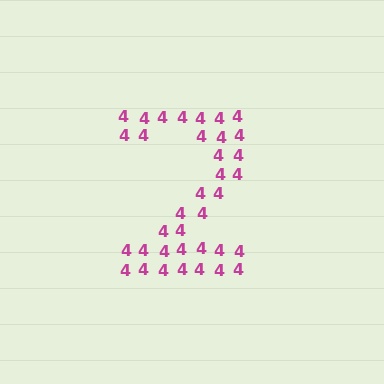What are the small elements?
The small elements are digit 4's.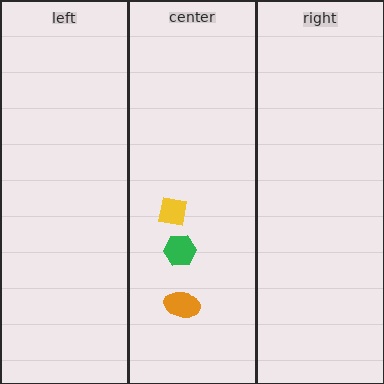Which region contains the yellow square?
The center region.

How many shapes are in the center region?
3.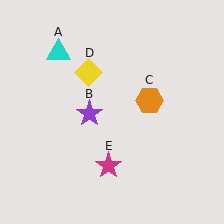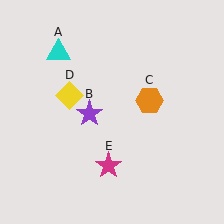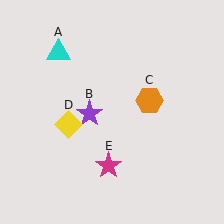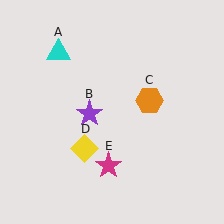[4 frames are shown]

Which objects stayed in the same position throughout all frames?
Cyan triangle (object A) and purple star (object B) and orange hexagon (object C) and magenta star (object E) remained stationary.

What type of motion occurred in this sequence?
The yellow diamond (object D) rotated counterclockwise around the center of the scene.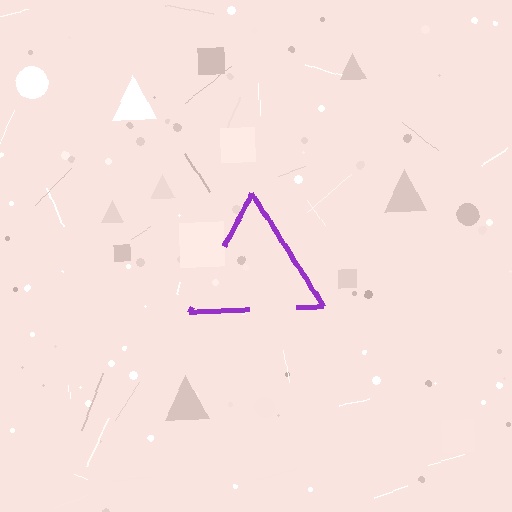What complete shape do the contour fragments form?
The contour fragments form a triangle.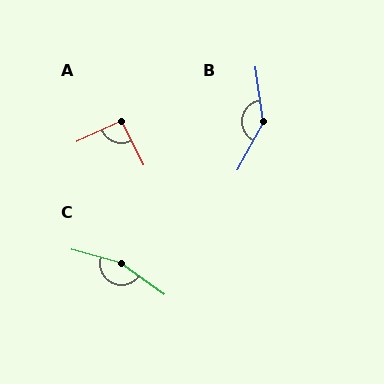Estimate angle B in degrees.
Approximately 144 degrees.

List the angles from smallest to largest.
A (92°), B (144°), C (160°).